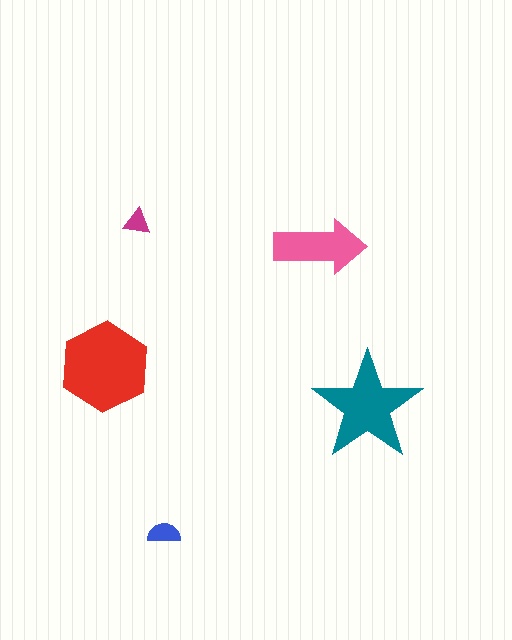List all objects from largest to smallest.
The red hexagon, the teal star, the pink arrow, the blue semicircle, the magenta triangle.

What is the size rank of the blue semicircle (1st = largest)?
4th.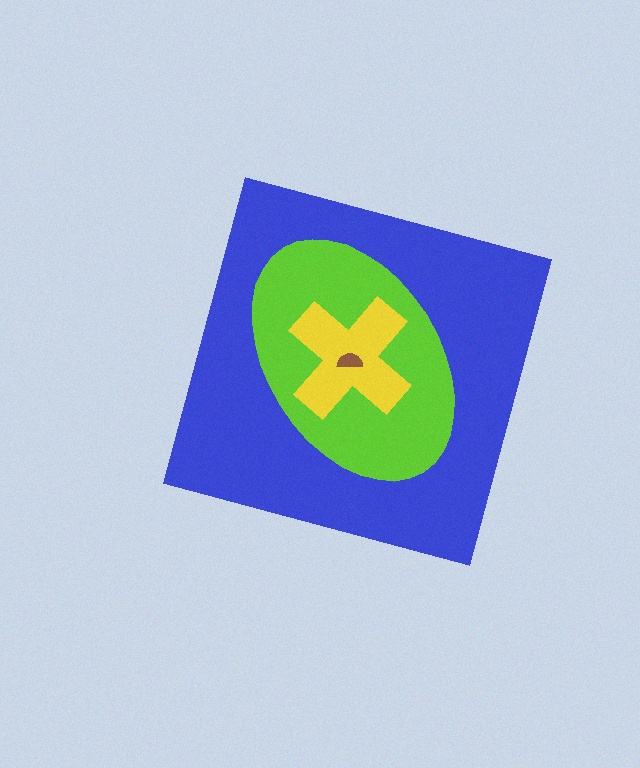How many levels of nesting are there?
4.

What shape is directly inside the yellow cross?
The brown semicircle.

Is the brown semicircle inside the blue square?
Yes.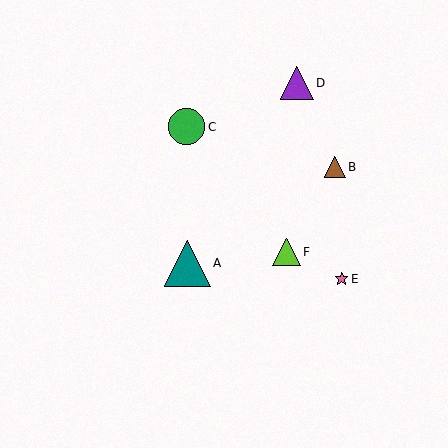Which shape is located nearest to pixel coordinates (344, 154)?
The brown triangle (labeled B) at (335, 167) is nearest to that location.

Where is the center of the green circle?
The center of the green circle is at (187, 127).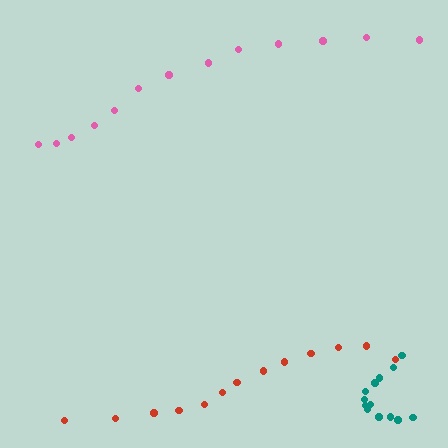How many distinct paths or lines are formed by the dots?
There are 3 distinct paths.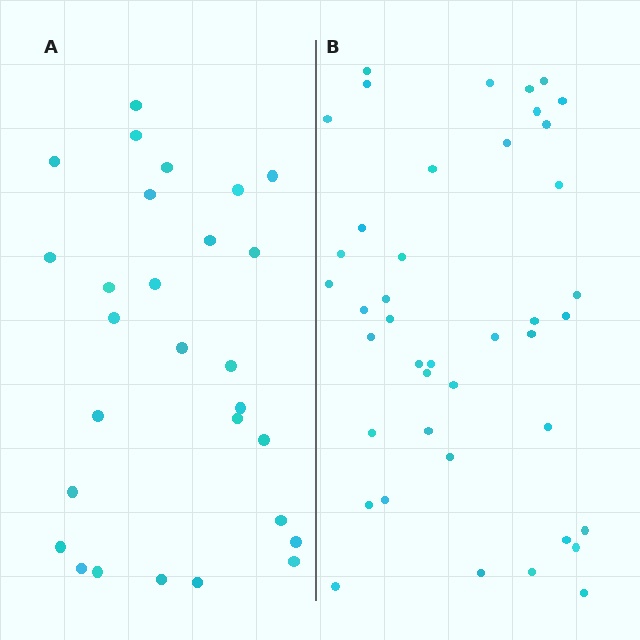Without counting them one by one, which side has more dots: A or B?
Region B (the right region) has more dots.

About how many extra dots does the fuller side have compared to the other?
Region B has approximately 15 more dots than region A.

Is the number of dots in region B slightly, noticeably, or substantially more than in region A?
Region B has substantially more. The ratio is roughly 1.5 to 1.